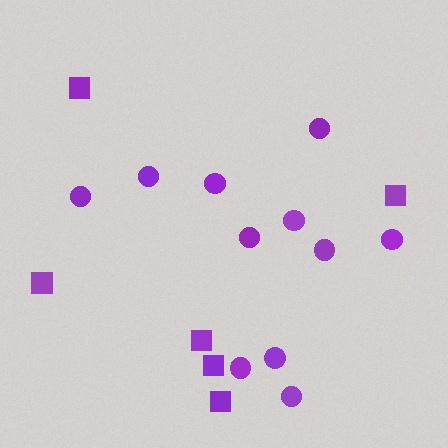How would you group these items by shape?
There are 2 groups: one group of squares (6) and one group of circles (11).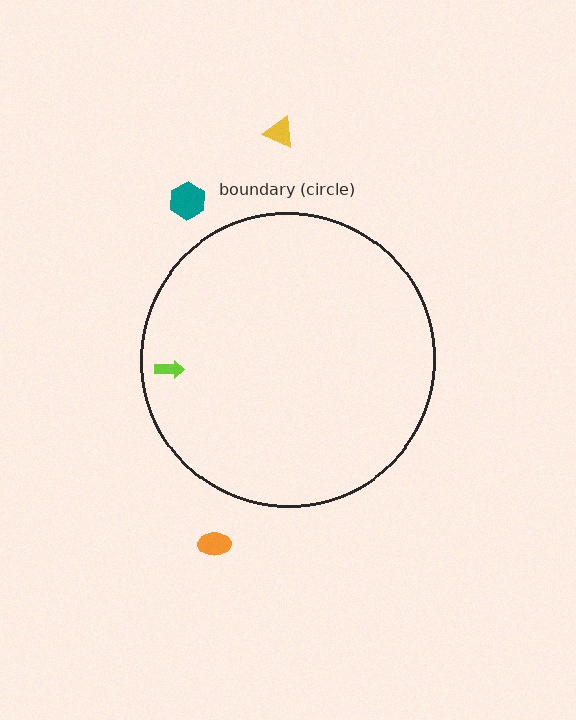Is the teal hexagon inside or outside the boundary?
Outside.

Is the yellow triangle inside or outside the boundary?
Outside.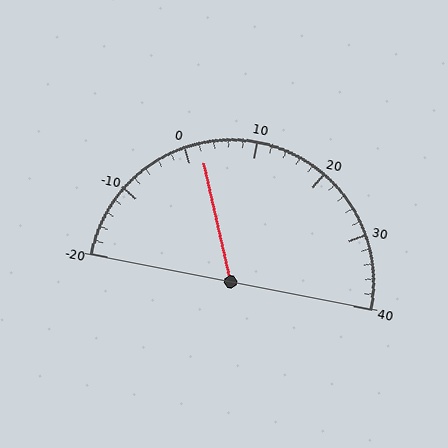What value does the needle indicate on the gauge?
The needle indicates approximately 2.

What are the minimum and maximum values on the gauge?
The gauge ranges from -20 to 40.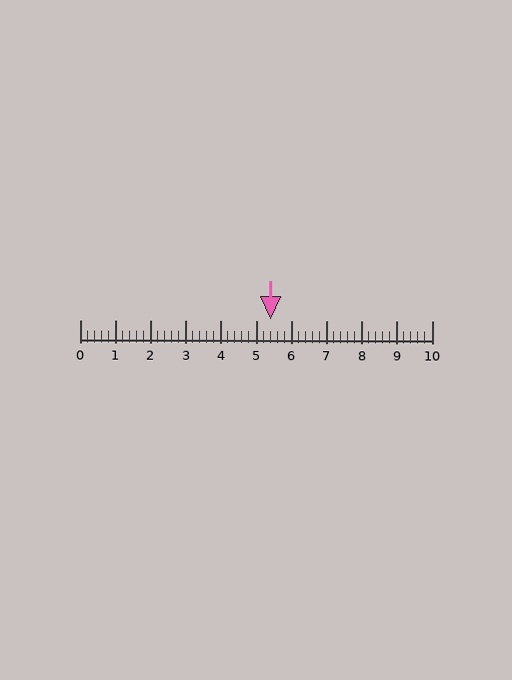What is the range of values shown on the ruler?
The ruler shows values from 0 to 10.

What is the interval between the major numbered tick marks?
The major tick marks are spaced 1 units apart.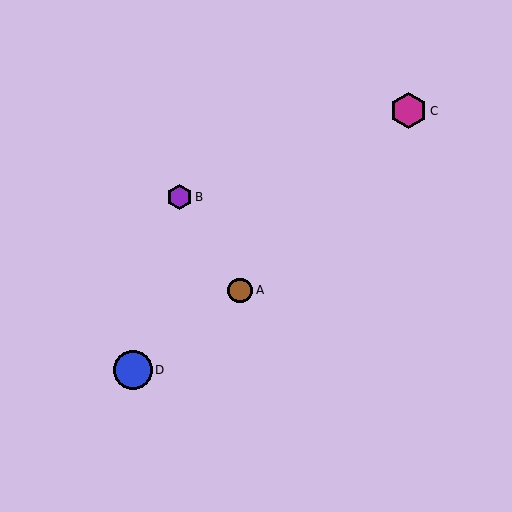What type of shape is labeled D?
Shape D is a blue circle.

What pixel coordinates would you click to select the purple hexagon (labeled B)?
Click at (179, 197) to select the purple hexagon B.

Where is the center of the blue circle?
The center of the blue circle is at (133, 370).